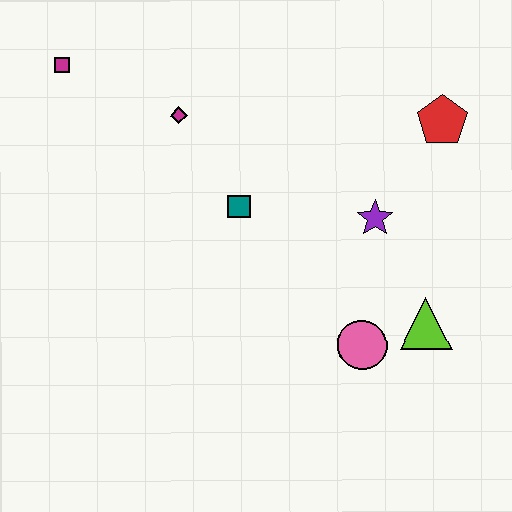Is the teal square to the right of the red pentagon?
No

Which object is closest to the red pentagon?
The purple star is closest to the red pentagon.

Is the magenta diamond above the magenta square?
No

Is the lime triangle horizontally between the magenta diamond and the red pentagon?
Yes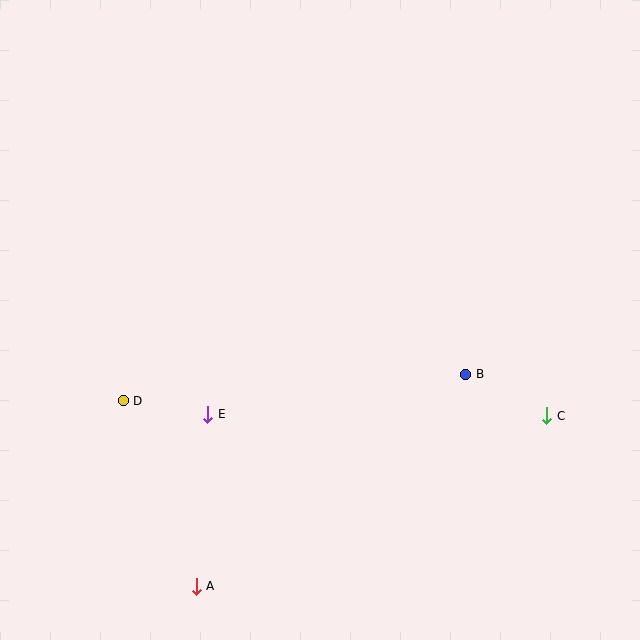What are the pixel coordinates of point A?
Point A is at (196, 586).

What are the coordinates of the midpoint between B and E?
The midpoint between B and E is at (337, 394).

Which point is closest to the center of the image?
Point E at (208, 414) is closest to the center.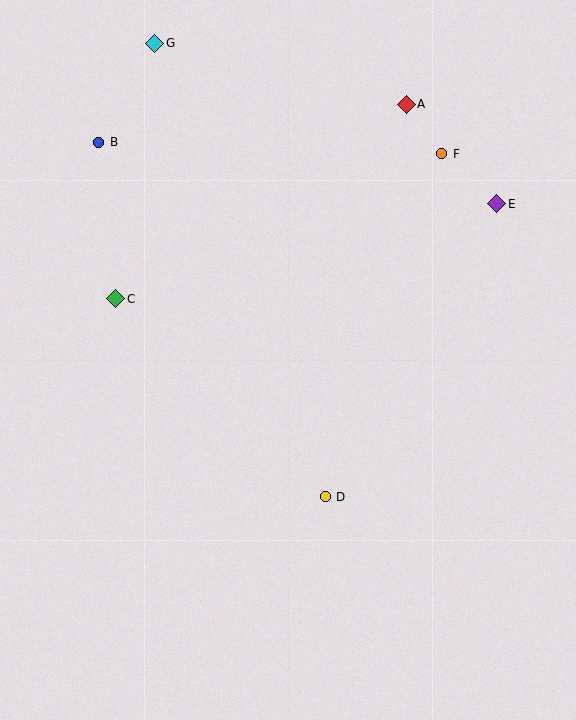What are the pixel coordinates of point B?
Point B is at (99, 142).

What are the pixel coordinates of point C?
Point C is at (116, 299).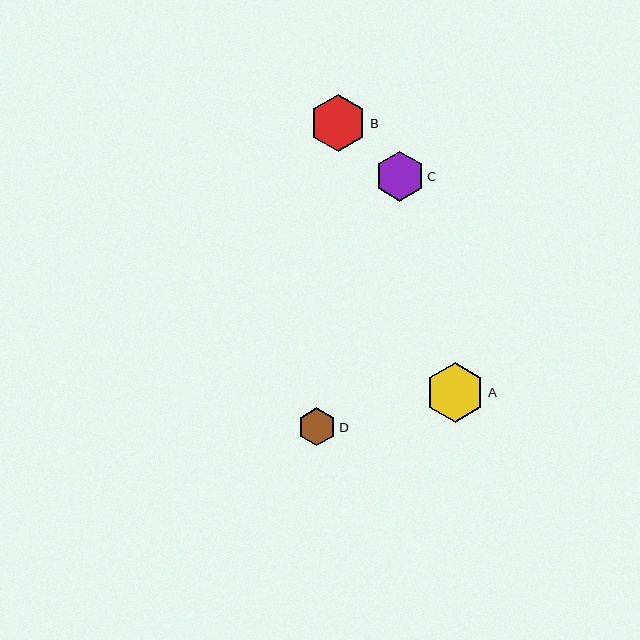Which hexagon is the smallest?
Hexagon D is the smallest with a size of approximately 38 pixels.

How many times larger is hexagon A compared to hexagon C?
Hexagon A is approximately 1.2 times the size of hexagon C.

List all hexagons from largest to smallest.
From largest to smallest: A, B, C, D.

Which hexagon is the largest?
Hexagon A is the largest with a size of approximately 59 pixels.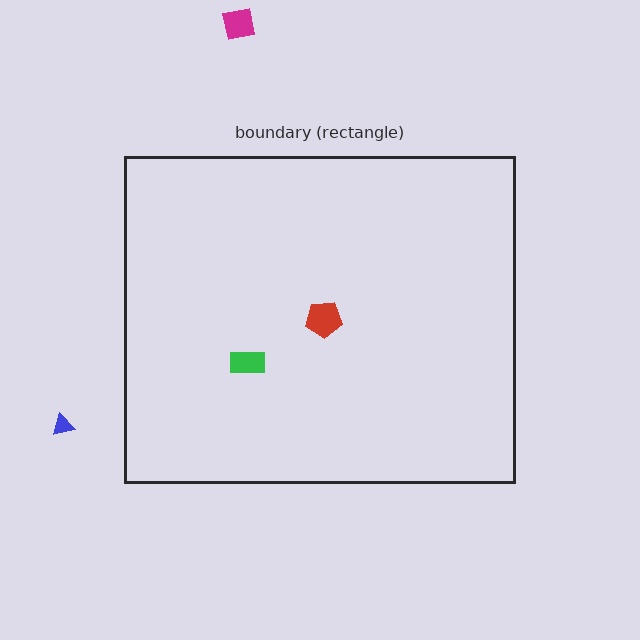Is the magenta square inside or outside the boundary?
Outside.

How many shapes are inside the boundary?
2 inside, 2 outside.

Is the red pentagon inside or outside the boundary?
Inside.